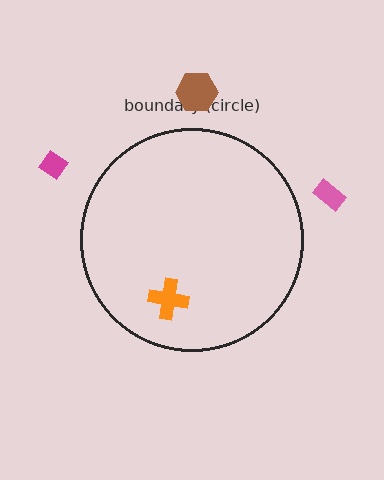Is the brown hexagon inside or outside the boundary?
Outside.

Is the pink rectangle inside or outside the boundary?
Outside.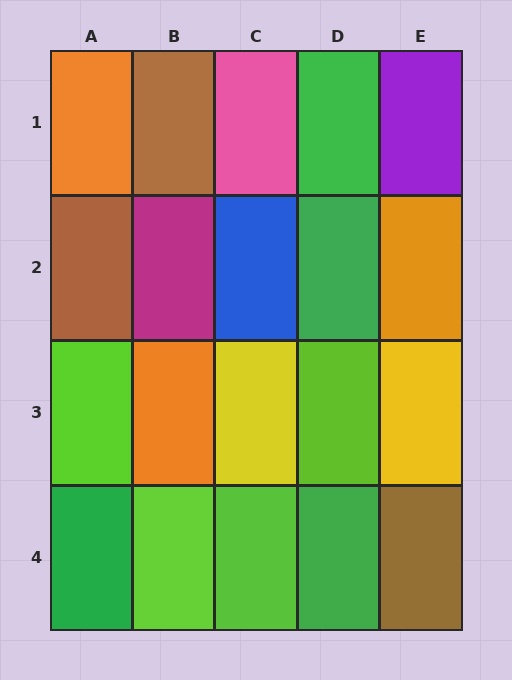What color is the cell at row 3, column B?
Orange.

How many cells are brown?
3 cells are brown.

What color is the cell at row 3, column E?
Yellow.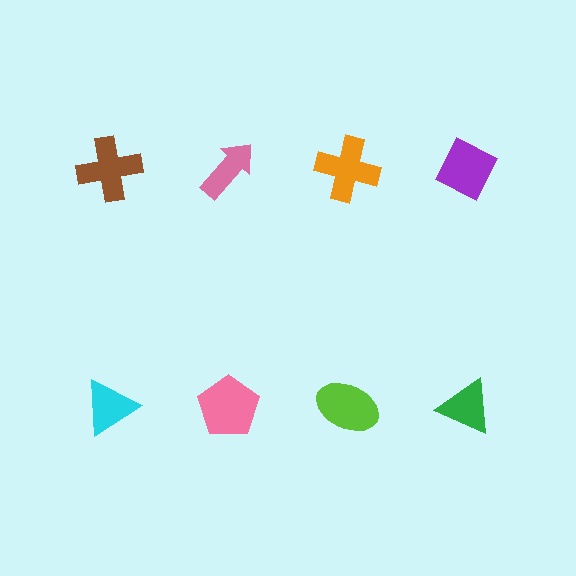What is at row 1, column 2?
A pink arrow.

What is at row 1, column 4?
A purple diamond.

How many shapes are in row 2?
4 shapes.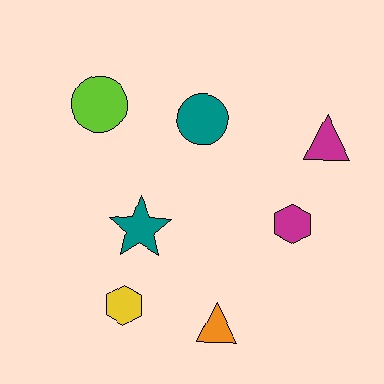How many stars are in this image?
There is 1 star.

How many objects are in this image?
There are 7 objects.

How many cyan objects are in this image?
There are no cyan objects.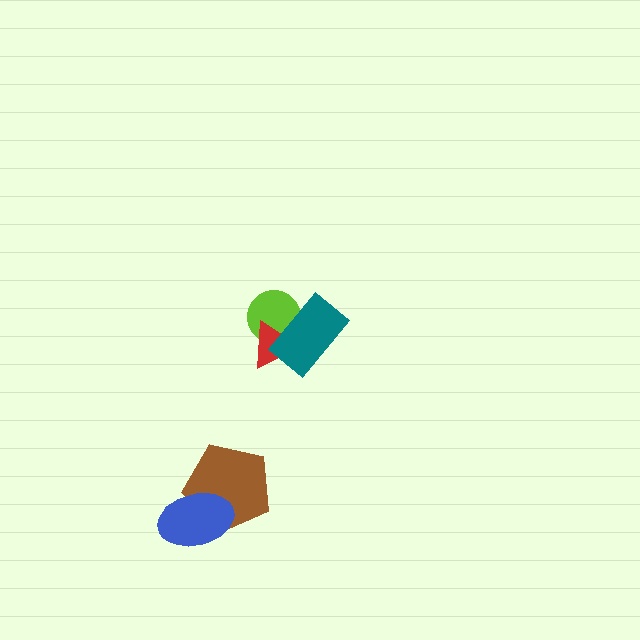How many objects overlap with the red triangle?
2 objects overlap with the red triangle.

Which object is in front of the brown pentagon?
The blue ellipse is in front of the brown pentagon.